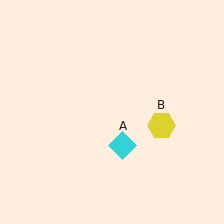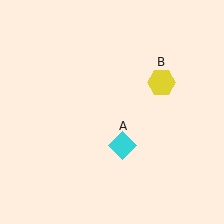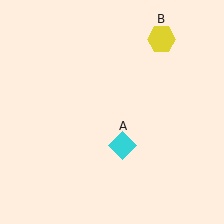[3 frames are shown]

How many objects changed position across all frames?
1 object changed position: yellow hexagon (object B).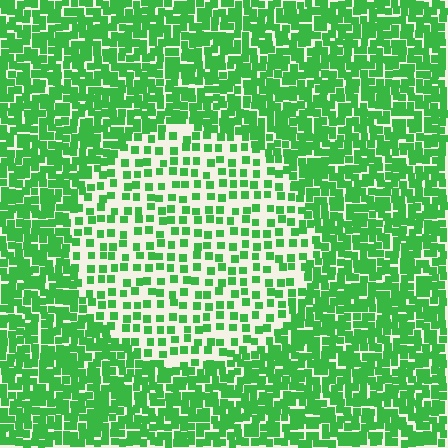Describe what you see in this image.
The image contains small green elements arranged at two different densities. A circle-shaped region is visible where the elements are less densely packed than the surrounding area.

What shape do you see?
I see a circle.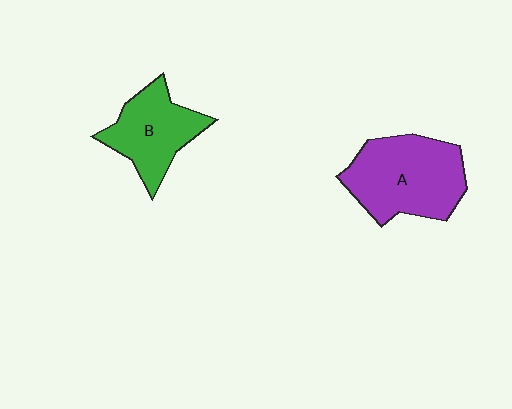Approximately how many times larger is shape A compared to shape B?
Approximately 1.4 times.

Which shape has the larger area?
Shape A (purple).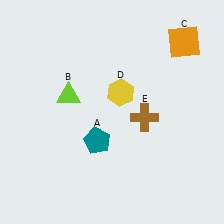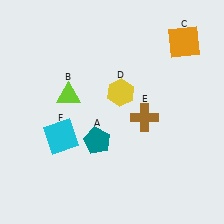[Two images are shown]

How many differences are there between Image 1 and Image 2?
There is 1 difference between the two images.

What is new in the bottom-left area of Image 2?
A cyan square (F) was added in the bottom-left area of Image 2.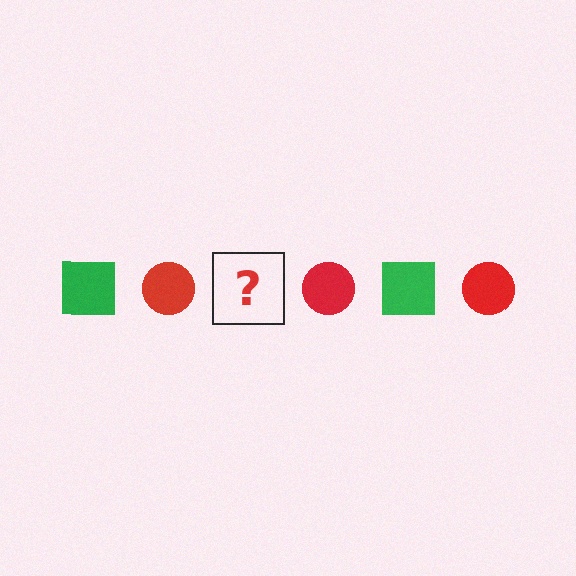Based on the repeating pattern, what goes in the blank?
The blank should be a green square.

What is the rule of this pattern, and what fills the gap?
The rule is that the pattern alternates between green square and red circle. The gap should be filled with a green square.